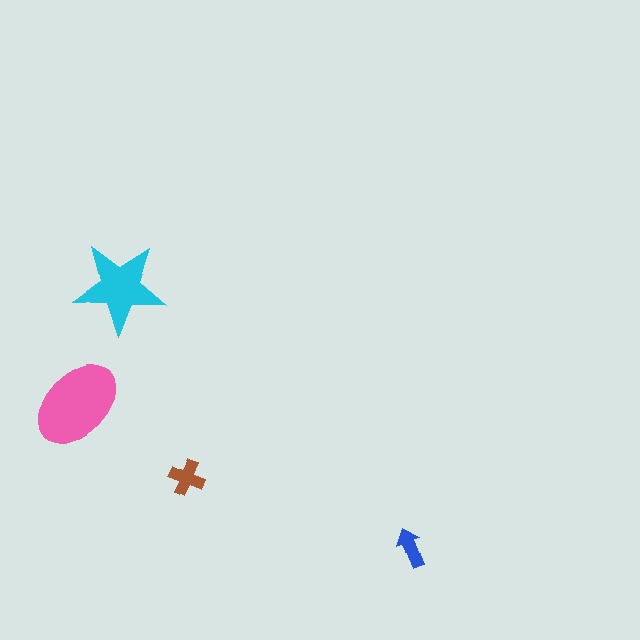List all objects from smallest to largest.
The blue arrow, the brown cross, the cyan star, the pink ellipse.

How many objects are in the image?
There are 4 objects in the image.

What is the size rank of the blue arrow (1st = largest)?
4th.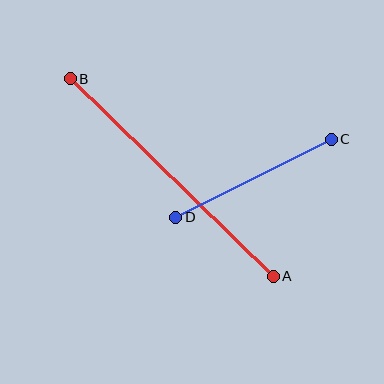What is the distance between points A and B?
The distance is approximately 283 pixels.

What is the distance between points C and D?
The distance is approximately 174 pixels.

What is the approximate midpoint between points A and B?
The midpoint is at approximately (172, 178) pixels.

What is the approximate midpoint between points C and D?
The midpoint is at approximately (253, 178) pixels.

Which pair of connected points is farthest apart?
Points A and B are farthest apart.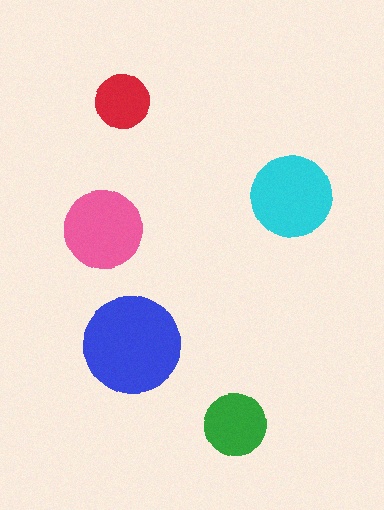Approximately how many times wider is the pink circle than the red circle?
About 1.5 times wider.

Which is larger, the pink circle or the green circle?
The pink one.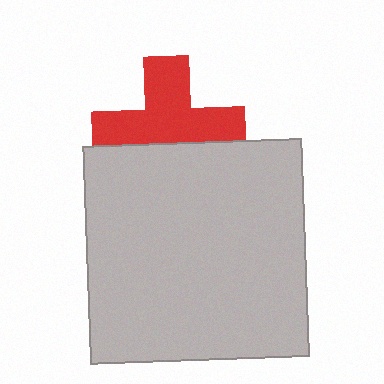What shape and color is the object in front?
The object in front is a light gray square.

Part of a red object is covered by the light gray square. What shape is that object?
It is a cross.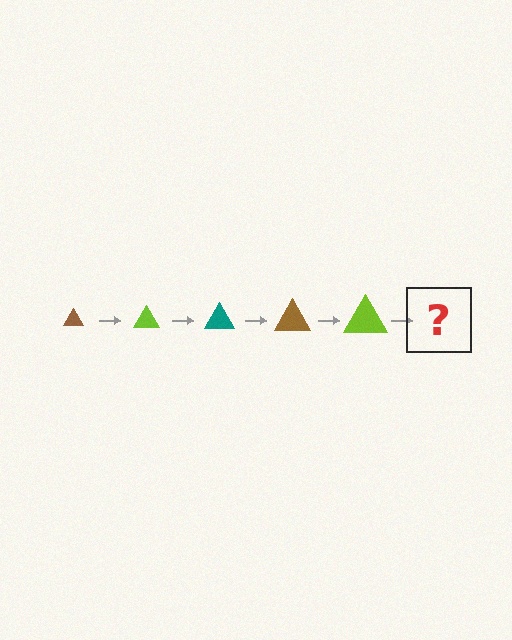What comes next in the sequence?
The next element should be a teal triangle, larger than the previous one.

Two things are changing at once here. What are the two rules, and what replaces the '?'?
The two rules are that the triangle grows larger each step and the color cycles through brown, lime, and teal. The '?' should be a teal triangle, larger than the previous one.